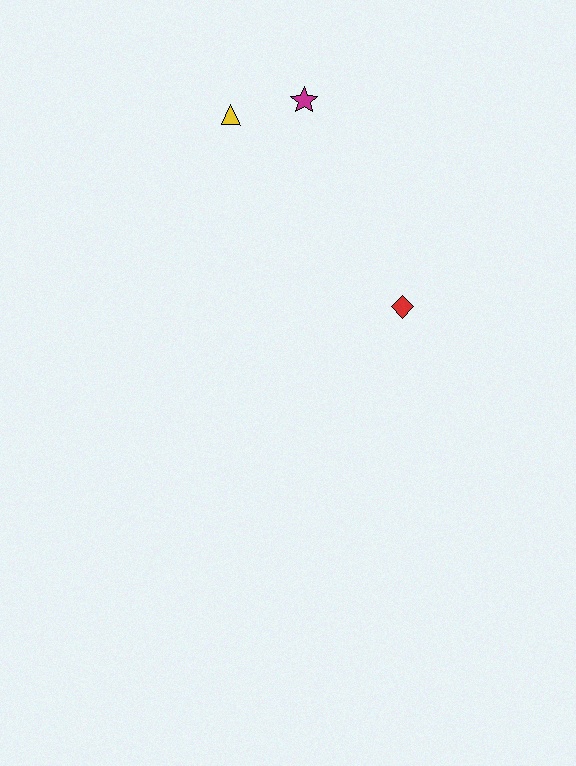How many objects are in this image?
There are 3 objects.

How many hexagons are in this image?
There are no hexagons.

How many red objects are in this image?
There is 1 red object.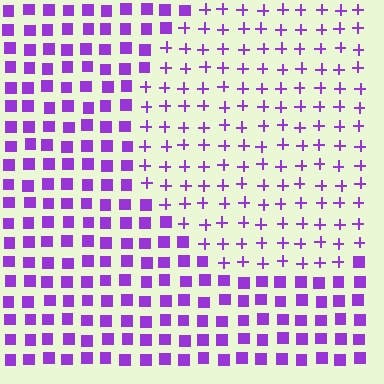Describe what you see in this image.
The image is filled with small purple elements arranged in a uniform grid. A circle-shaped region contains plus signs, while the surrounding area contains squares. The boundary is defined purely by the change in element shape.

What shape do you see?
I see a circle.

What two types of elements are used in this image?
The image uses plus signs inside the circle region and squares outside it.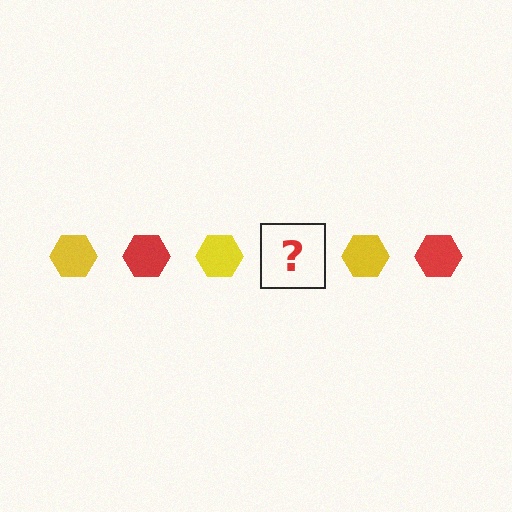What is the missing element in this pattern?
The missing element is a red hexagon.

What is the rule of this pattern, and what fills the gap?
The rule is that the pattern cycles through yellow, red hexagons. The gap should be filled with a red hexagon.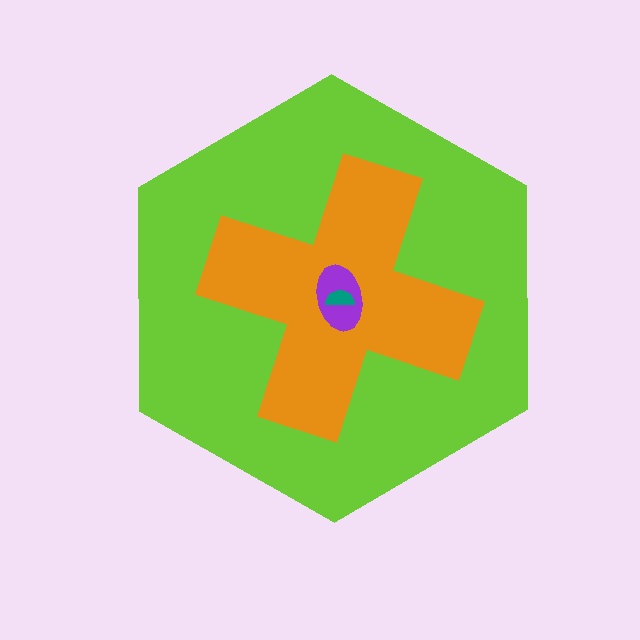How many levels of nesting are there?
4.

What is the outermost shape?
The lime hexagon.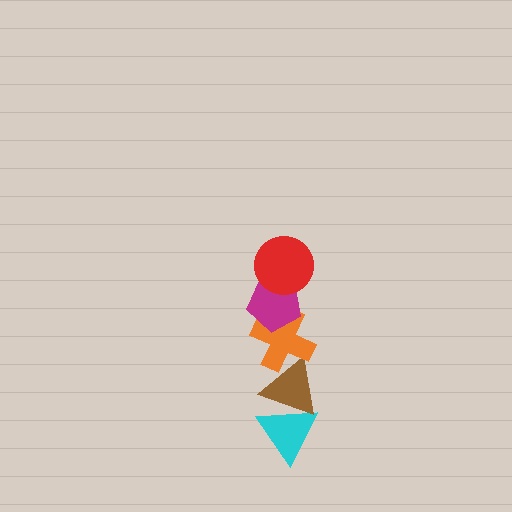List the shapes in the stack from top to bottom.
From top to bottom: the red circle, the magenta pentagon, the orange cross, the brown triangle, the cyan triangle.